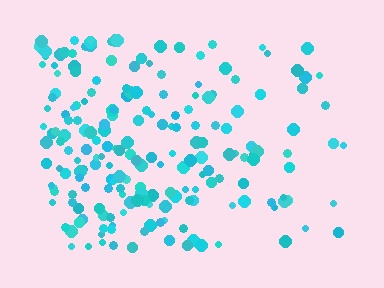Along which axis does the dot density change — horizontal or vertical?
Horizontal.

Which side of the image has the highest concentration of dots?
The left.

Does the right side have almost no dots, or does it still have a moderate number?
Still a moderate number, just noticeably fewer than the left.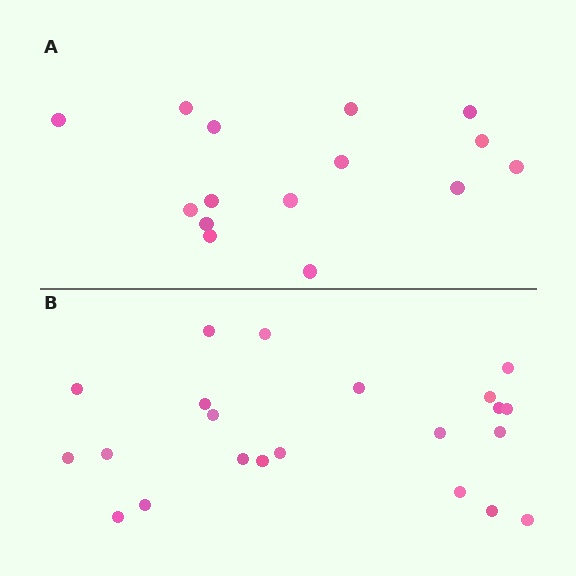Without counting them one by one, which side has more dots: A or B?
Region B (the bottom region) has more dots.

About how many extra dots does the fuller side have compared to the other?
Region B has roughly 8 or so more dots than region A.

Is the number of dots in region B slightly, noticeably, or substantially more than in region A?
Region B has substantially more. The ratio is roughly 1.5 to 1.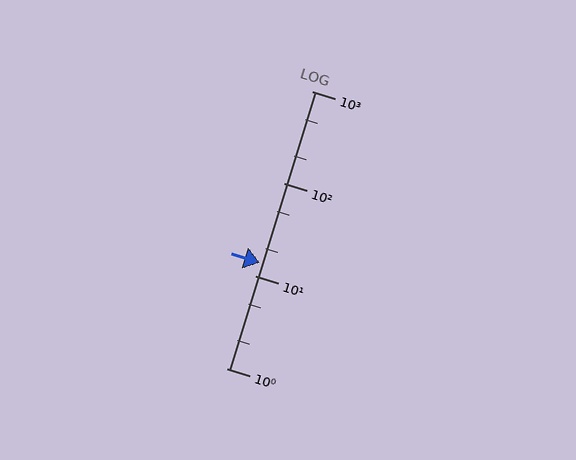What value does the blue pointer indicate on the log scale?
The pointer indicates approximately 14.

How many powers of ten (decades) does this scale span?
The scale spans 3 decades, from 1 to 1000.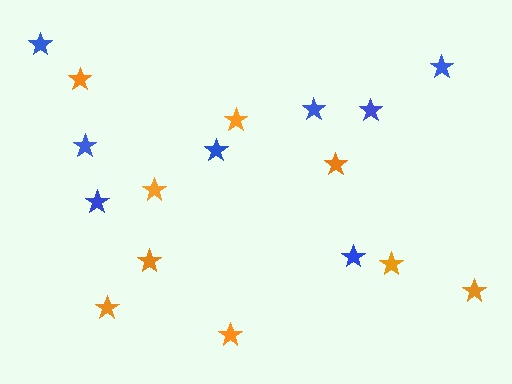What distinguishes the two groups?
There are 2 groups: one group of orange stars (9) and one group of blue stars (8).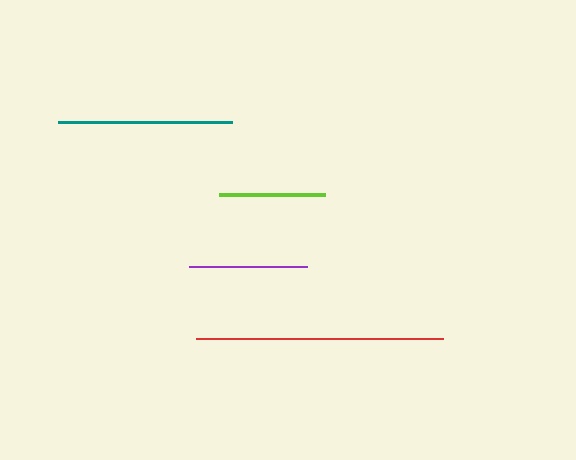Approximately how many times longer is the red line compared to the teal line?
The red line is approximately 1.4 times the length of the teal line.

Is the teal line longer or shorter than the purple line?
The teal line is longer than the purple line.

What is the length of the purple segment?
The purple segment is approximately 118 pixels long.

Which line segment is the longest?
The red line is the longest at approximately 247 pixels.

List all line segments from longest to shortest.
From longest to shortest: red, teal, purple, lime.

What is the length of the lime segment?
The lime segment is approximately 107 pixels long.